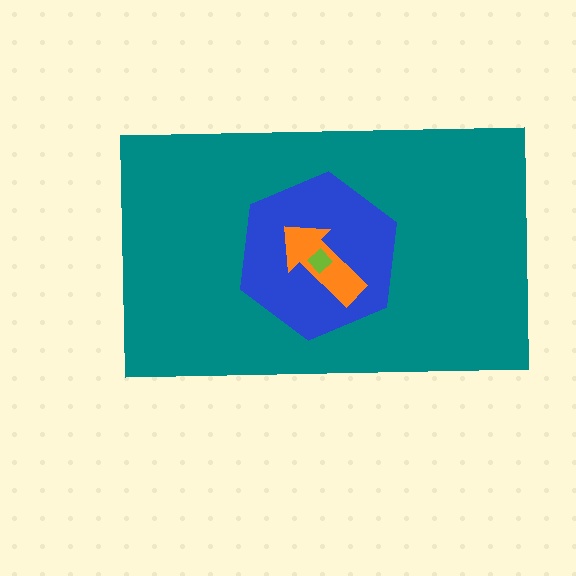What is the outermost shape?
The teal rectangle.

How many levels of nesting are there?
4.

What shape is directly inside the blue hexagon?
The orange arrow.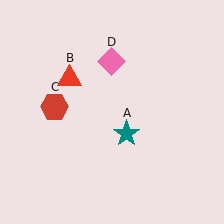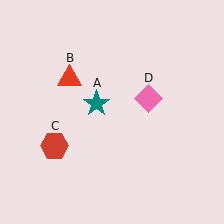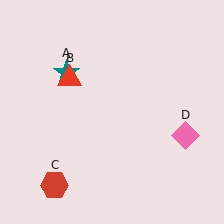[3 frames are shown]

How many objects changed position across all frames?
3 objects changed position: teal star (object A), red hexagon (object C), pink diamond (object D).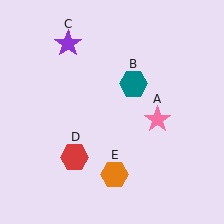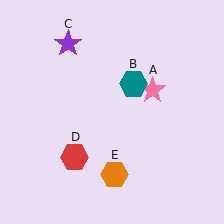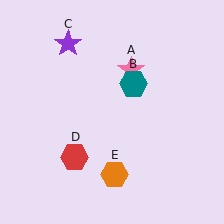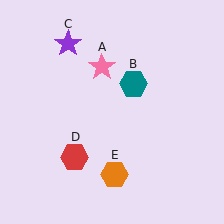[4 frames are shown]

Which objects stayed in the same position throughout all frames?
Teal hexagon (object B) and purple star (object C) and red hexagon (object D) and orange hexagon (object E) remained stationary.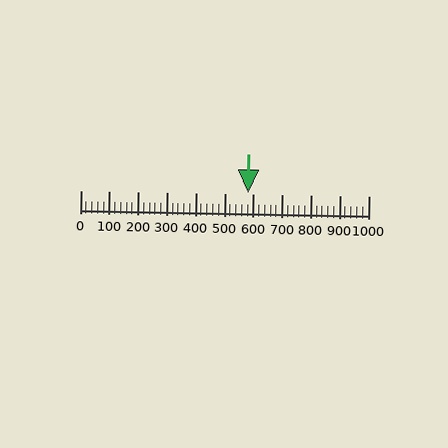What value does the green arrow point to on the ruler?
The green arrow points to approximately 580.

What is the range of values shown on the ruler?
The ruler shows values from 0 to 1000.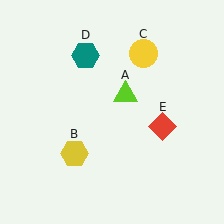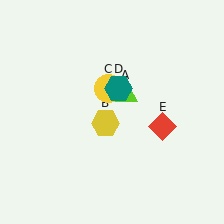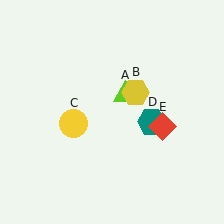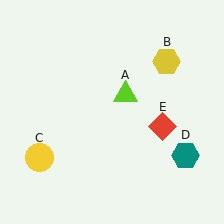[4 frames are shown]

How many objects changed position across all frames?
3 objects changed position: yellow hexagon (object B), yellow circle (object C), teal hexagon (object D).